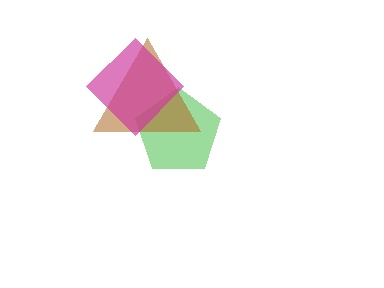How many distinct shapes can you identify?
There are 3 distinct shapes: a green pentagon, a brown triangle, a magenta diamond.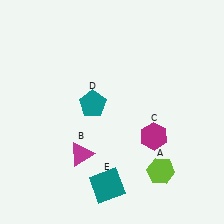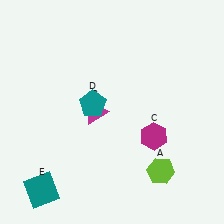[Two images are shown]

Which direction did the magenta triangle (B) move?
The magenta triangle (B) moved up.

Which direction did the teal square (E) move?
The teal square (E) moved left.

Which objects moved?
The objects that moved are: the magenta triangle (B), the teal square (E).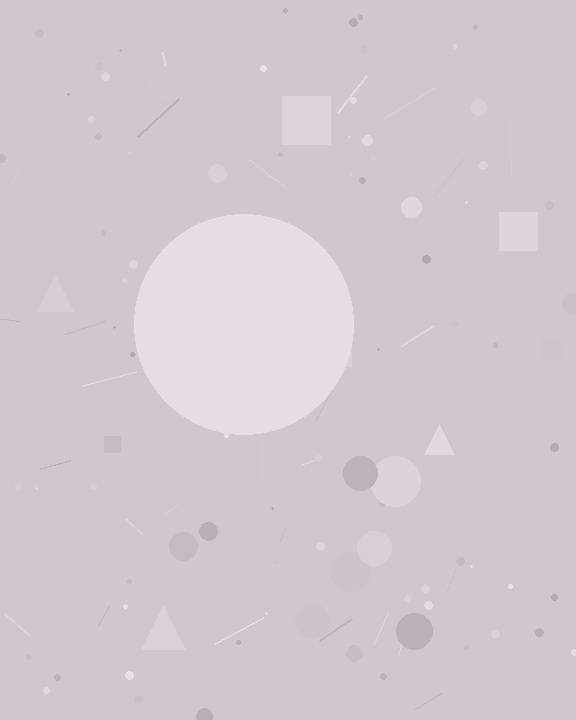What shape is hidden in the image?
A circle is hidden in the image.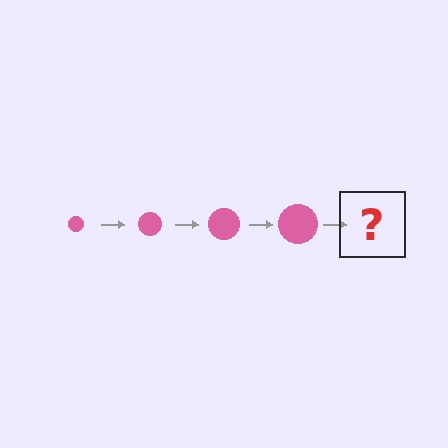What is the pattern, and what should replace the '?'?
The pattern is that the circle gets progressively larger each step. The '?' should be a pink circle, larger than the previous one.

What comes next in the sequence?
The next element should be a pink circle, larger than the previous one.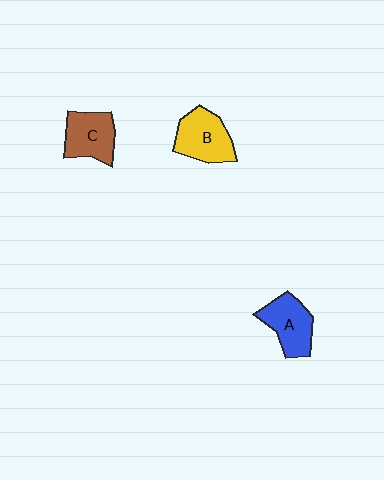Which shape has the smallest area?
Shape C (brown).